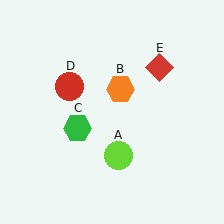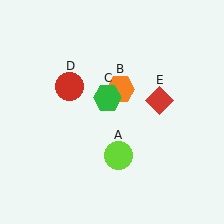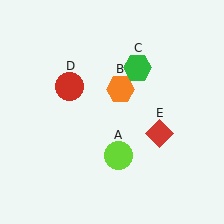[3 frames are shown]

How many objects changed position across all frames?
2 objects changed position: green hexagon (object C), red diamond (object E).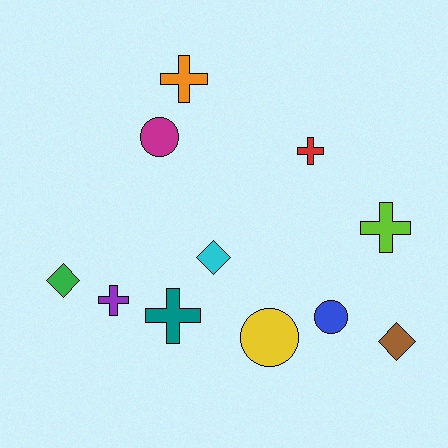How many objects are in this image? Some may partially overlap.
There are 11 objects.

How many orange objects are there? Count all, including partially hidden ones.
There is 1 orange object.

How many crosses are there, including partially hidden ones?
There are 5 crosses.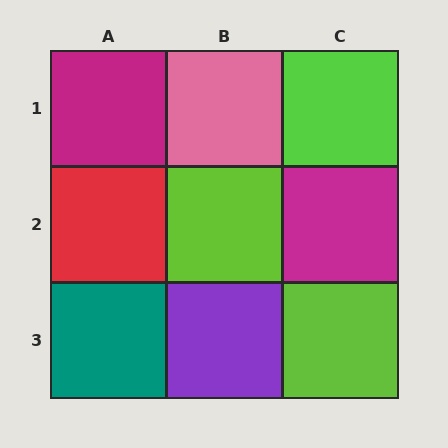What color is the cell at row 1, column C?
Lime.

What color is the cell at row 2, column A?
Red.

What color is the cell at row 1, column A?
Magenta.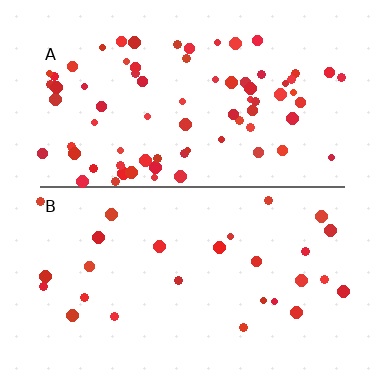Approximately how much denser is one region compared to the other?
Approximately 2.9× — region A over region B.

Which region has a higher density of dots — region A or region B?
A (the top).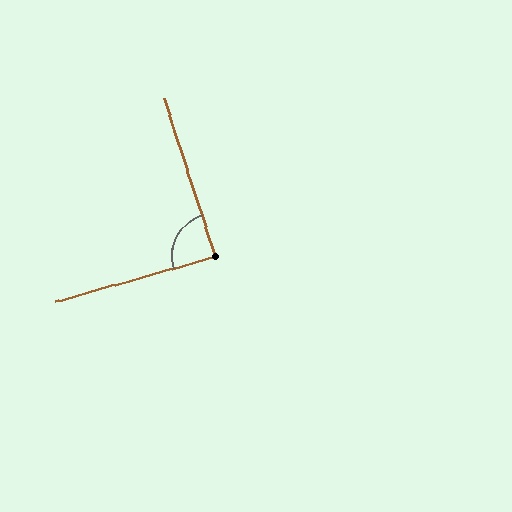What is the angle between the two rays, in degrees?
Approximately 88 degrees.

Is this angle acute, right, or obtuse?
It is approximately a right angle.